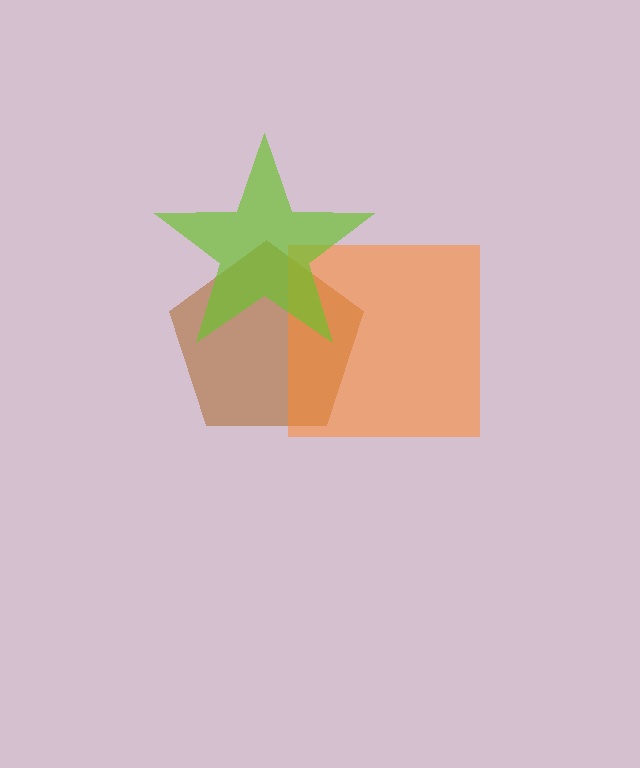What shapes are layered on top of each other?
The layered shapes are: a brown pentagon, an orange square, a lime star.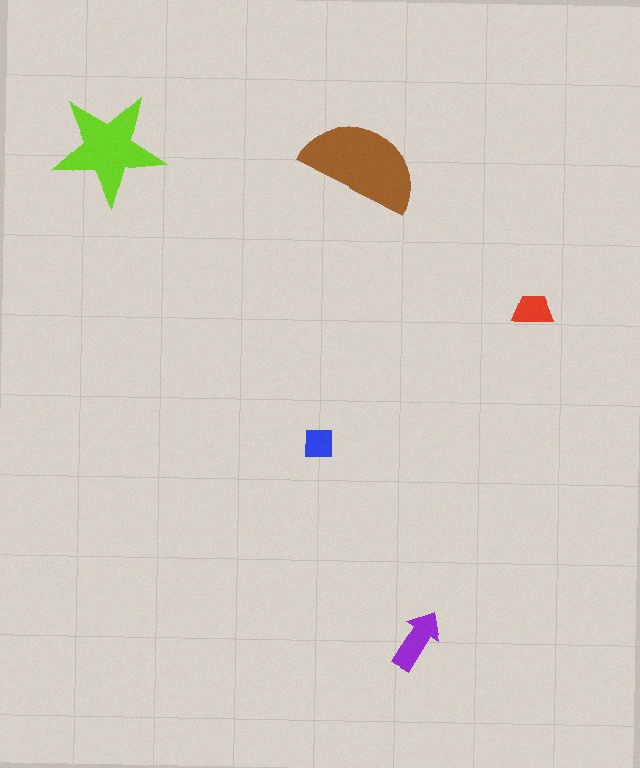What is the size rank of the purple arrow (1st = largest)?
3rd.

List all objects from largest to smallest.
The brown semicircle, the lime star, the purple arrow, the red trapezoid, the blue square.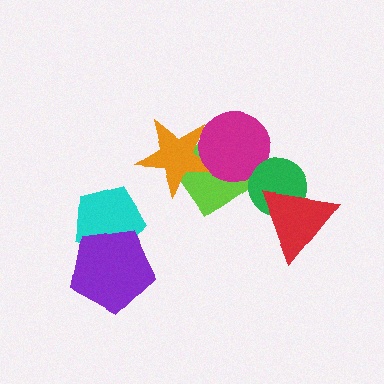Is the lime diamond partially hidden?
Yes, it is partially covered by another shape.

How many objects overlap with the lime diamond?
3 objects overlap with the lime diamond.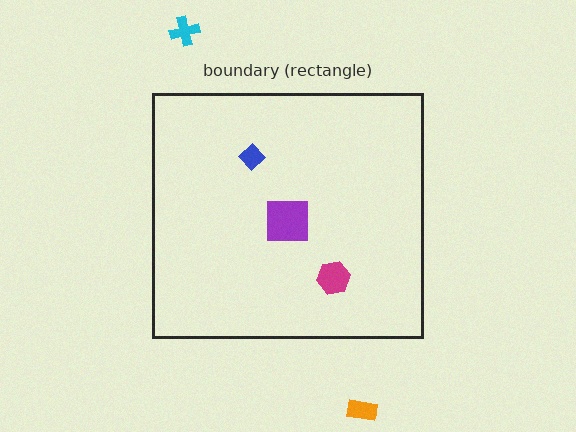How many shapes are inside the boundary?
3 inside, 2 outside.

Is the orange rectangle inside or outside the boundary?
Outside.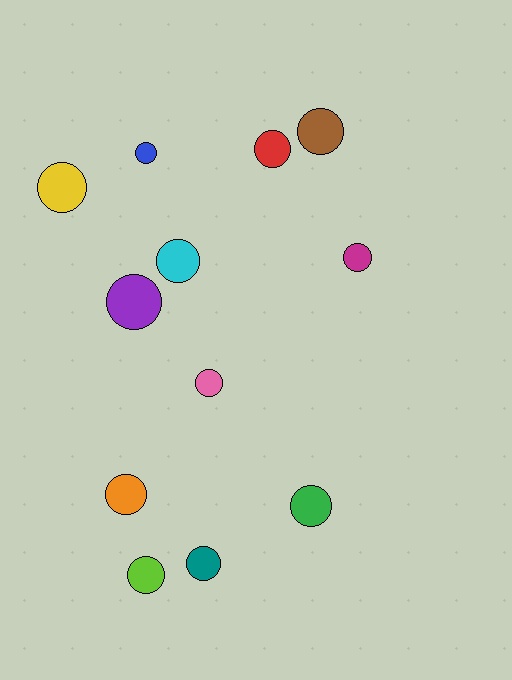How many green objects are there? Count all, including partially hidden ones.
There is 1 green object.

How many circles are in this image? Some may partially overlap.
There are 12 circles.